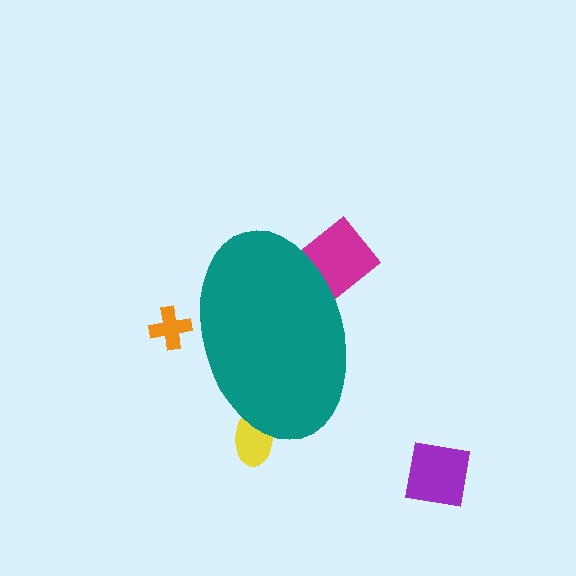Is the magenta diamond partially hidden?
Yes, the magenta diamond is partially hidden behind the teal ellipse.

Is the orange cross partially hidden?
Yes, the orange cross is partially hidden behind the teal ellipse.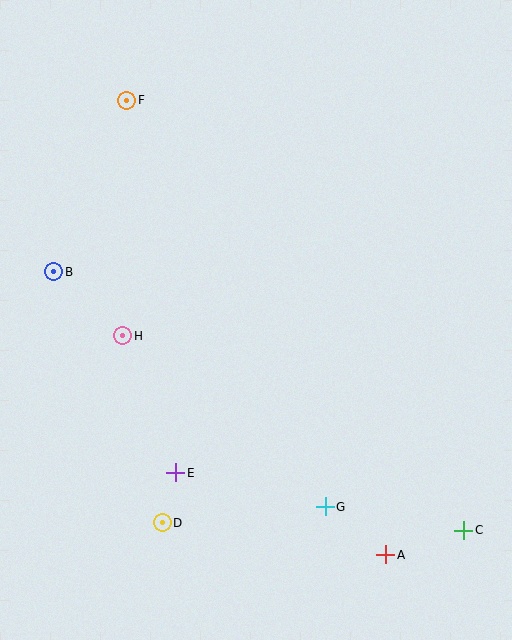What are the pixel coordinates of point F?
Point F is at (127, 100).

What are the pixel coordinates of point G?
Point G is at (325, 507).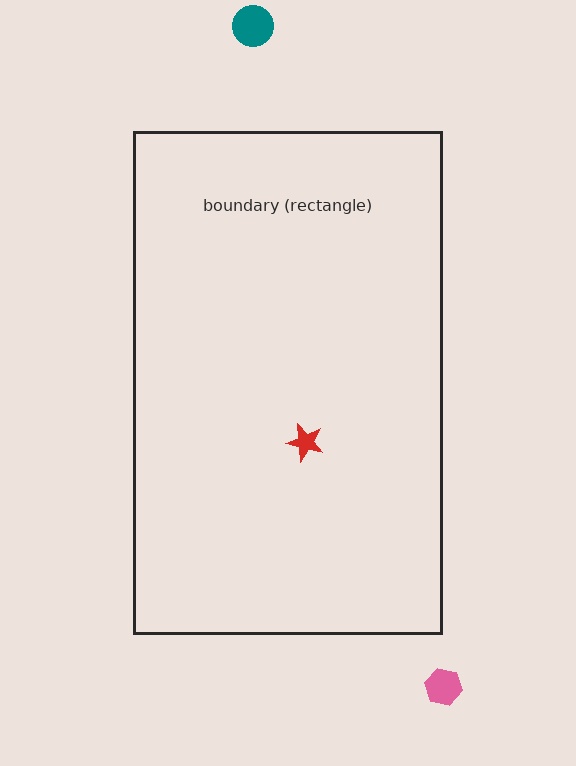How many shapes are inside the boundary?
1 inside, 2 outside.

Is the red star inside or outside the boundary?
Inside.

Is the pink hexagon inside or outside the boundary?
Outside.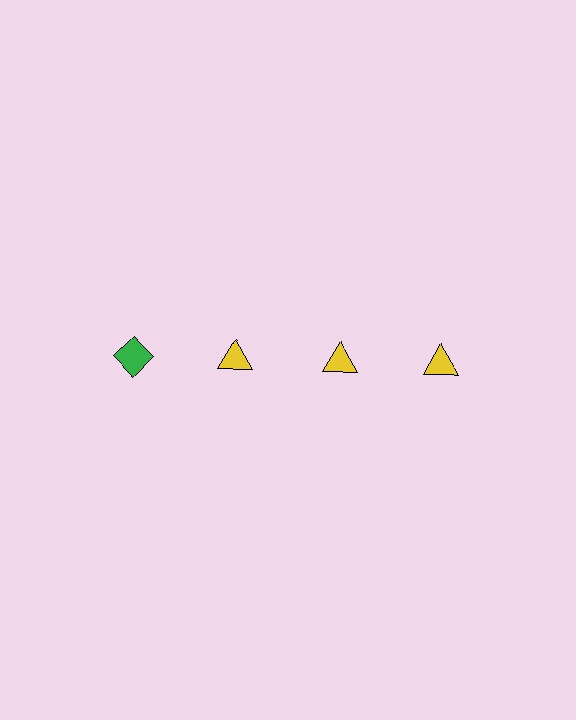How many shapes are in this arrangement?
There are 4 shapes arranged in a grid pattern.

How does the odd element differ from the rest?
It differs in both color (green instead of yellow) and shape (diamond instead of triangle).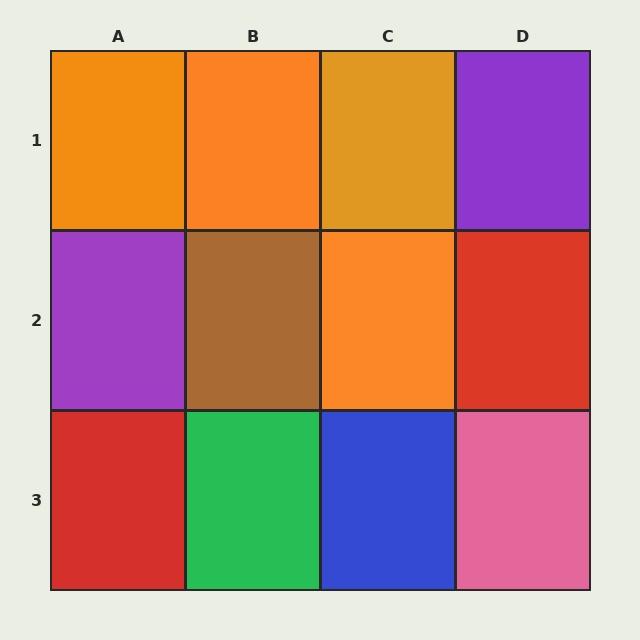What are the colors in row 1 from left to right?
Orange, orange, orange, purple.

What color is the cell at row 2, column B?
Brown.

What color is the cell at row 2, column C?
Orange.